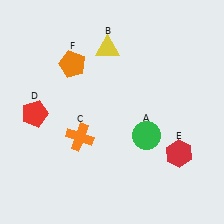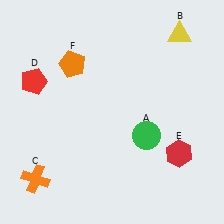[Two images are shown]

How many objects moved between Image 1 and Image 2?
3 objects moved between the two images.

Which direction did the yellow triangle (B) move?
The yellow triangle (B) moved right.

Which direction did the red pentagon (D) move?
The red pentagon (D) moved up.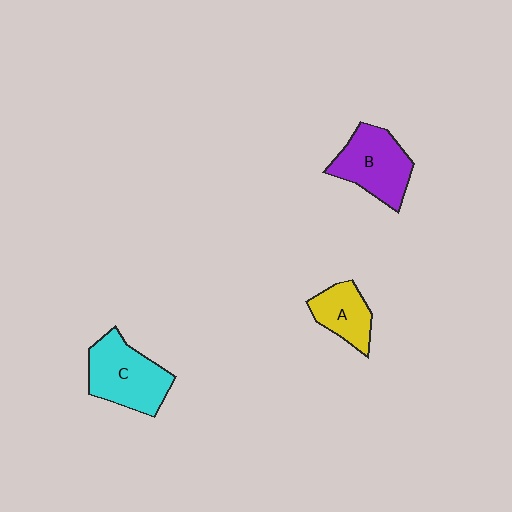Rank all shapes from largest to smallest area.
From largest to smallest: C (cyan), B (purple), A (yellow).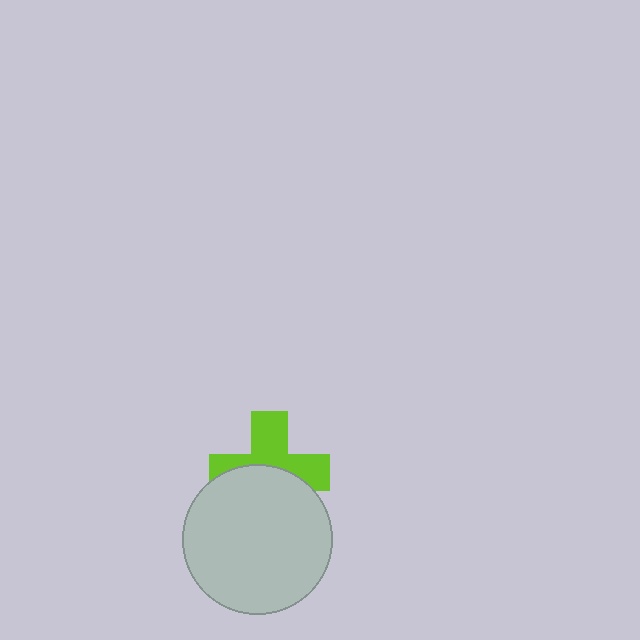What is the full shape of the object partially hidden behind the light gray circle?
The partially hidden object is a lime cross.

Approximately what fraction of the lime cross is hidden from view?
Roughly 49% of the lime cross is hidden behind the light gray circle.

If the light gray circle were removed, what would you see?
You would see the complete lime cross.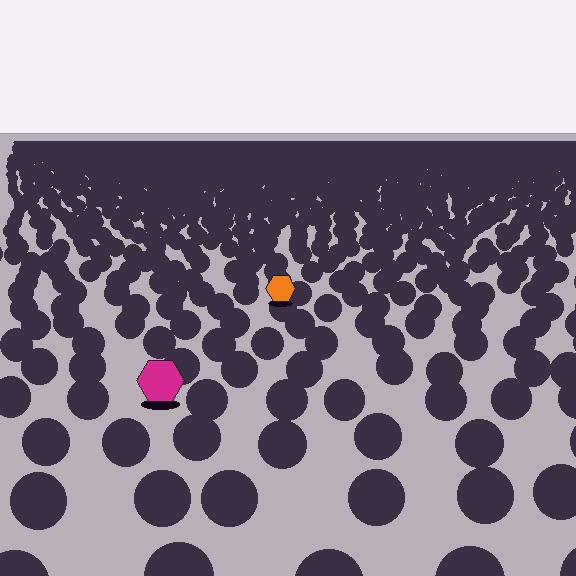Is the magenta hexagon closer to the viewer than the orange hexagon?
Yes. The magenta hexagon is closer — you can tell from the texture gradient: the ground texture is coarser near it.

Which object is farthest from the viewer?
The orange hexagon is farthest from the viewer. It appears smaller and the ground texture around it is denser.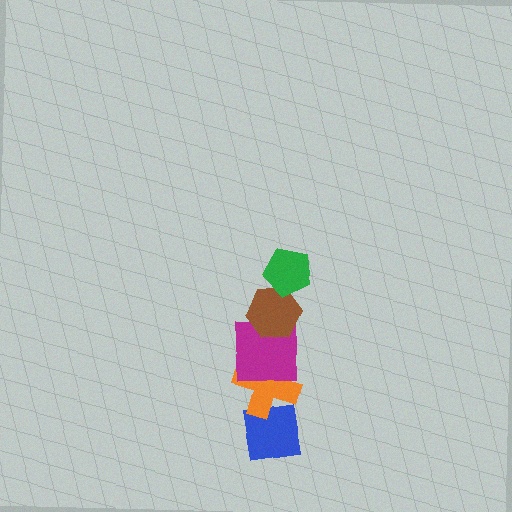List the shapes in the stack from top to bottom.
From top to bottom: the green pentagon, the brown hexagon, the magenta square, the orange cross, the blue square.